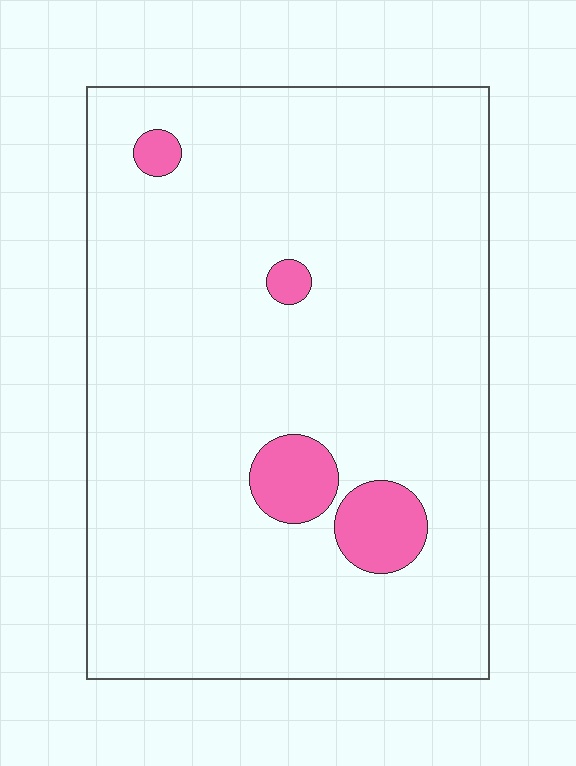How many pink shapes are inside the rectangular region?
4.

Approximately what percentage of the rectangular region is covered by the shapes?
Approximately 5%.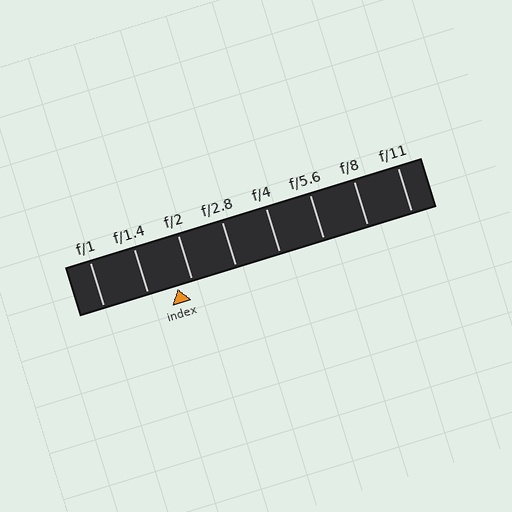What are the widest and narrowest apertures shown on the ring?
The widest aperture shown is f/1 and the narrowest is f/11.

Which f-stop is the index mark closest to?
The index mark is closest to f/2.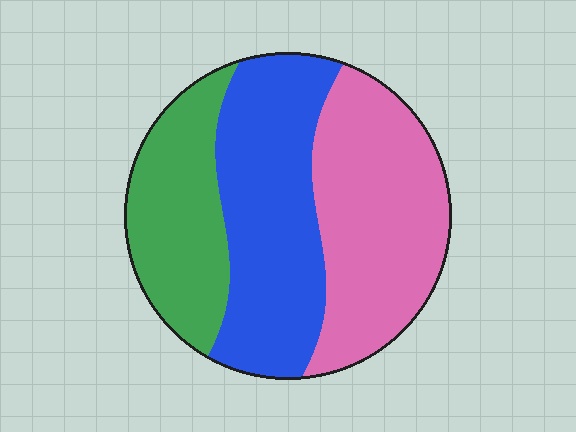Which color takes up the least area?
Green, at roughly 25%.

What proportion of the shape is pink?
Pink covers about 40% of the shape.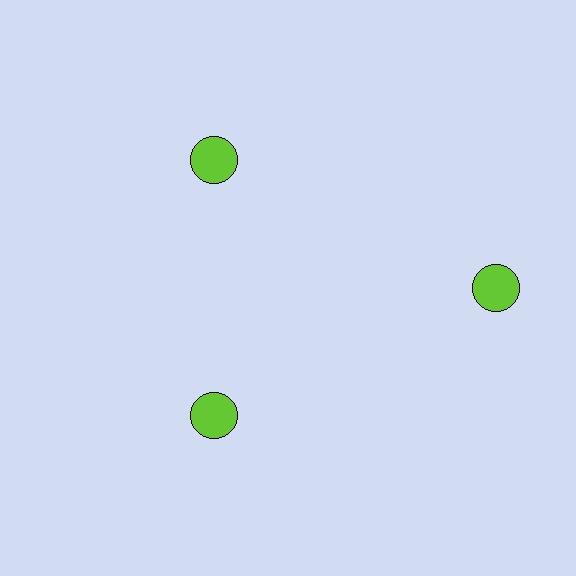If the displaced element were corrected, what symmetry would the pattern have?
It would have 3-fold rotational symmetry — the pattern would map onto itself every 120 degrees.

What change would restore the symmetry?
The symmetry would be restored by moving it inward, back onto the ring so that all 3 circles sit at equal angles and equal distance from the center.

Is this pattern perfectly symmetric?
No. The 3 lime circles are arranged in a ring, but one element near the 3 o'clock position is pushed outward from the center, breaking the 3-fold rotational symmetry.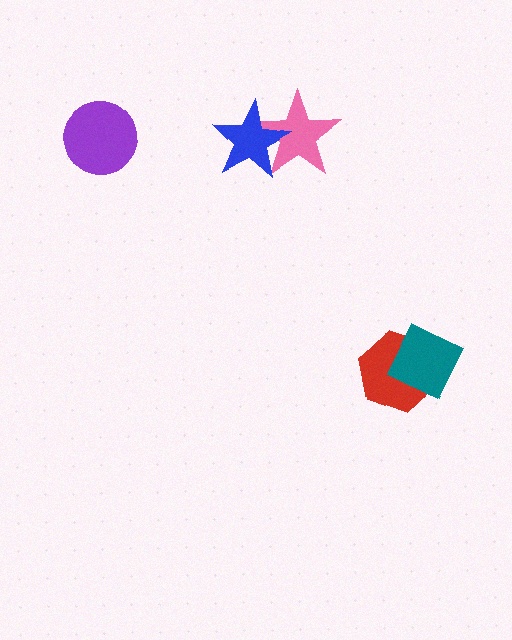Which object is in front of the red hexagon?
The teal square is in front of the red hexagon.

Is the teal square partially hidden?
No, no other shape covers it.